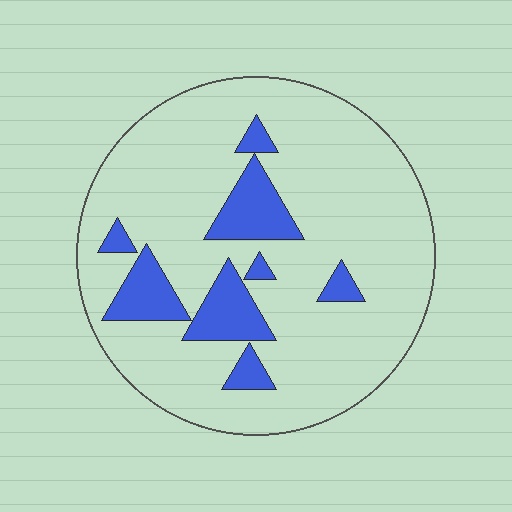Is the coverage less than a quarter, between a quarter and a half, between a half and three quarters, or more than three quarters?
Less than a quarter.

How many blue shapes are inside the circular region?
8.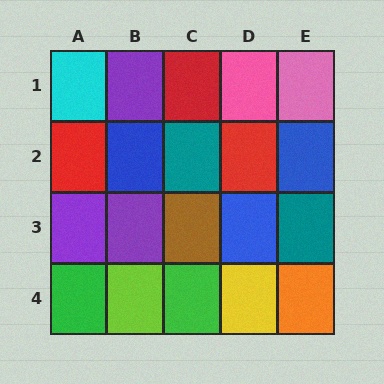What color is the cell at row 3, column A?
Purple.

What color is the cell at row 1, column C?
Red.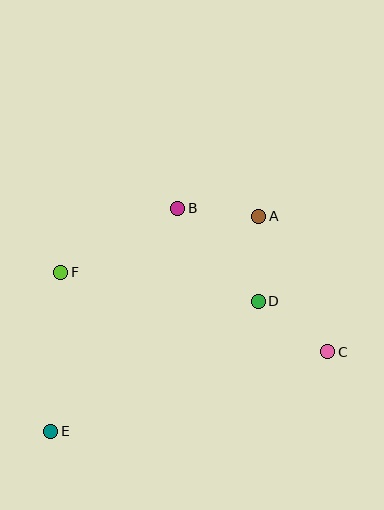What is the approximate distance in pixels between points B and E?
The distance between B and E is approximately 256 pixels.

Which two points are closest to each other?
Points A and B are closest to each other.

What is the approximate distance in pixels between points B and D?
The distance between B and D is approximately 123 pixels.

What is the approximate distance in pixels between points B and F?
The distance between B and F is approximately 133 pixels.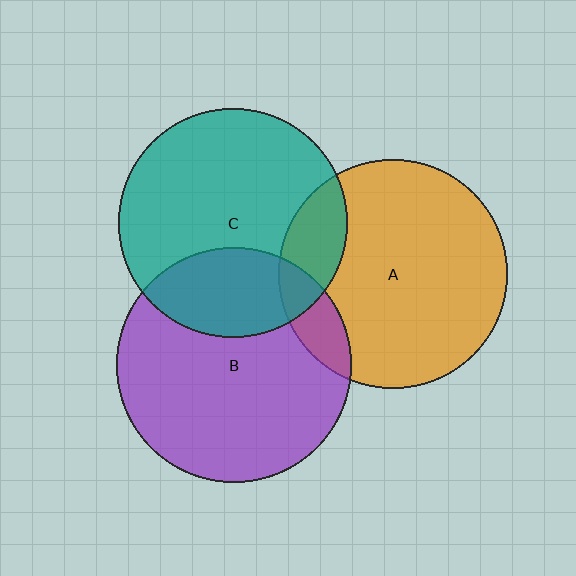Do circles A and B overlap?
Yes.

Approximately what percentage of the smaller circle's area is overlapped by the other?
Approximately 10%.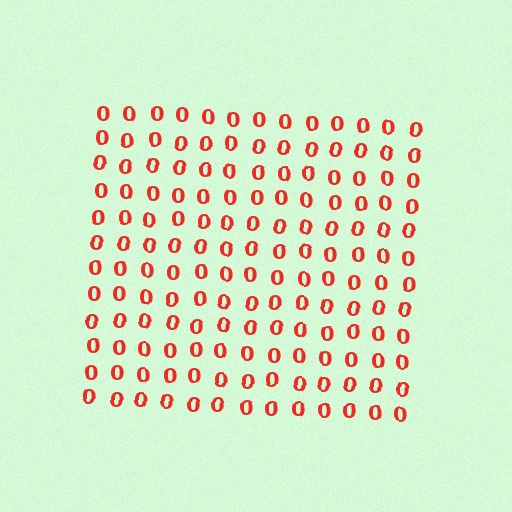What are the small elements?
The small elements are digit 0's.